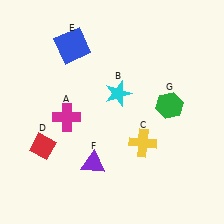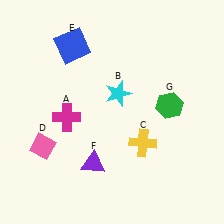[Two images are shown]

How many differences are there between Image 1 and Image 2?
There is 1 difference between the two images.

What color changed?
The diamond (D) changed from red in Image 1 to pink in Image 2.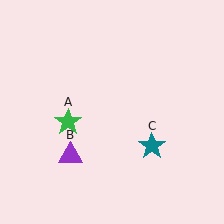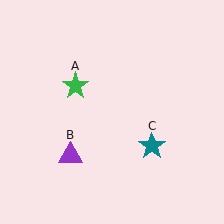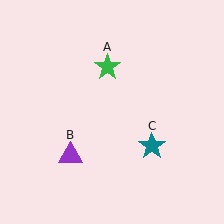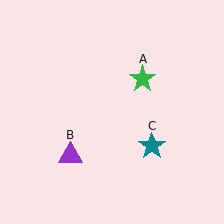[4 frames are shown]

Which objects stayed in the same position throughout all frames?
Purple triangle (object B) and teal star (object C) remained stationary.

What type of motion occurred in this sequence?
The green star (object A) rotated clockwise around the center of the scene.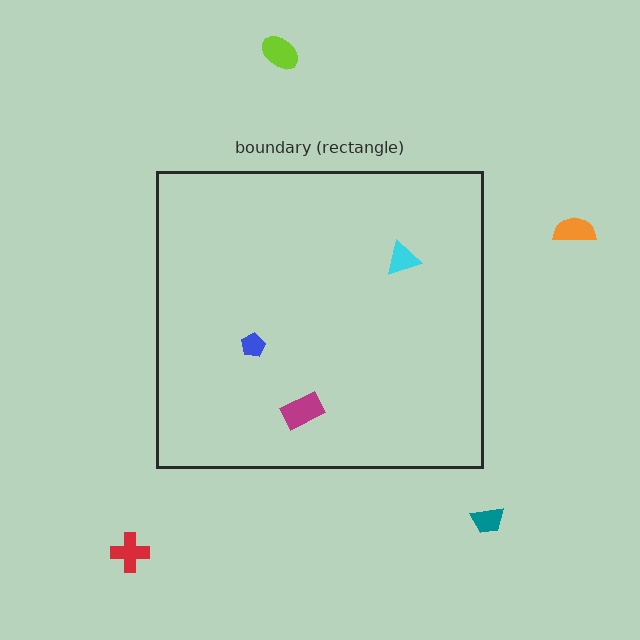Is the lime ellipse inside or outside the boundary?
Outside.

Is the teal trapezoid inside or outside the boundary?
Outside.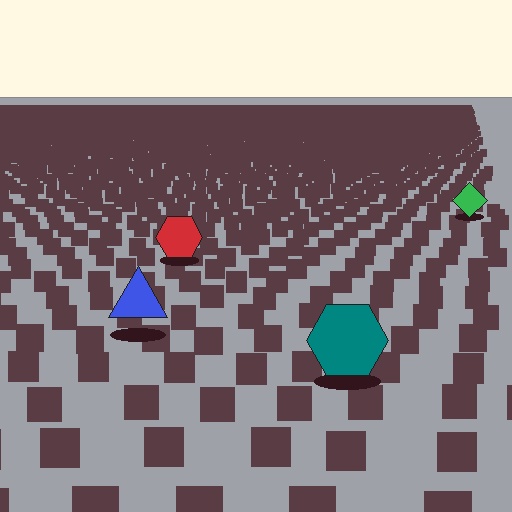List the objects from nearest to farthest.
From nearest to farthest: the teal hexagon, the blue triangle, the red hexagon, the green diamond.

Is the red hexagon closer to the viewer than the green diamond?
Yes. The red hexagon is closer — you can tell from the texture gradient: the ground texture is coarser near it.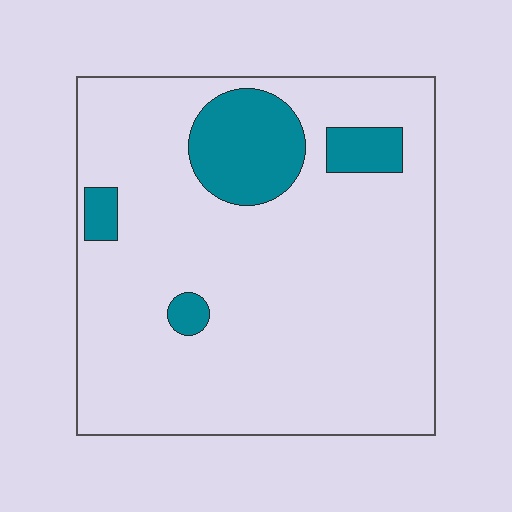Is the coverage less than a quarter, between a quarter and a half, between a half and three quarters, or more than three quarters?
Less than a quarter.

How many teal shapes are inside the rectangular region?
4.